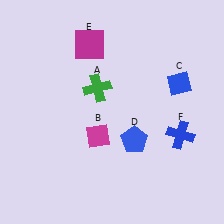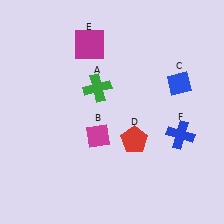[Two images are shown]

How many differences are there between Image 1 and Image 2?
There is 1 difference between the two images.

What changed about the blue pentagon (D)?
In Image 1, D is blue. In Image 2, it changed to red.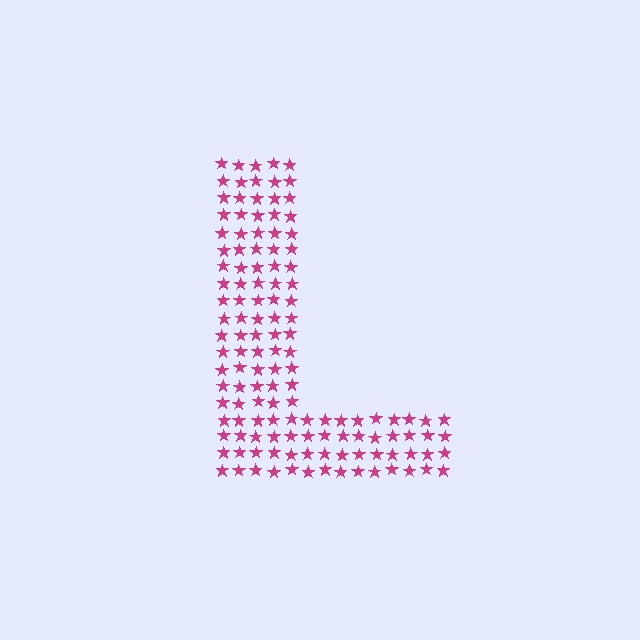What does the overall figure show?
The overall figure shows the letter L.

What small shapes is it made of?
It is made of small stars.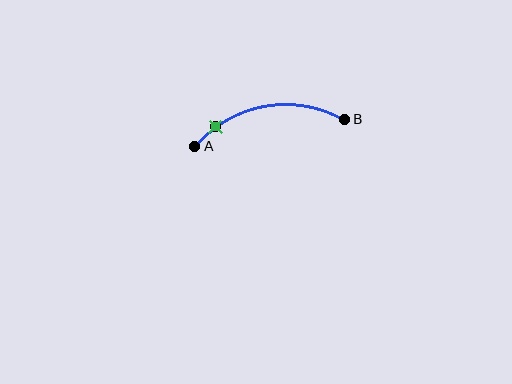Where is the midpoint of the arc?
The arc midpoint is the point on the curve farthest from the straight line joining A and B. It sits above that line.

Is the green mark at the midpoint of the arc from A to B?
No. The green mark lies on the arc but is closer to endpoint A. The arc midpoint would be at the point on the curve equidistant along the arc from both A and B.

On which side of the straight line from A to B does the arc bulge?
The arc bulges above the straight line connecting A and B.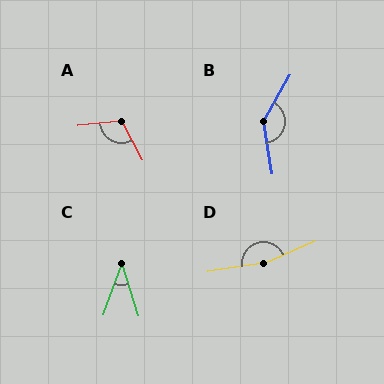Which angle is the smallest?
C, at approximately 37 degrees.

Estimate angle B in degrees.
Approximately 141 degrees.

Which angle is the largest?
D, at approximately 165 degrees.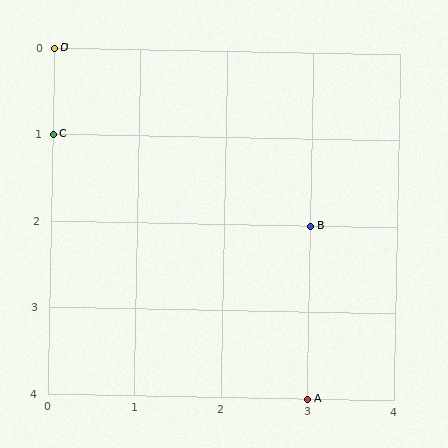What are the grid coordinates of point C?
Point C is at grid coordinates (0, 1).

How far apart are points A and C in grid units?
Points A and C are 3 columns and 3 rows apart (about 4.2 grid units diagonally).